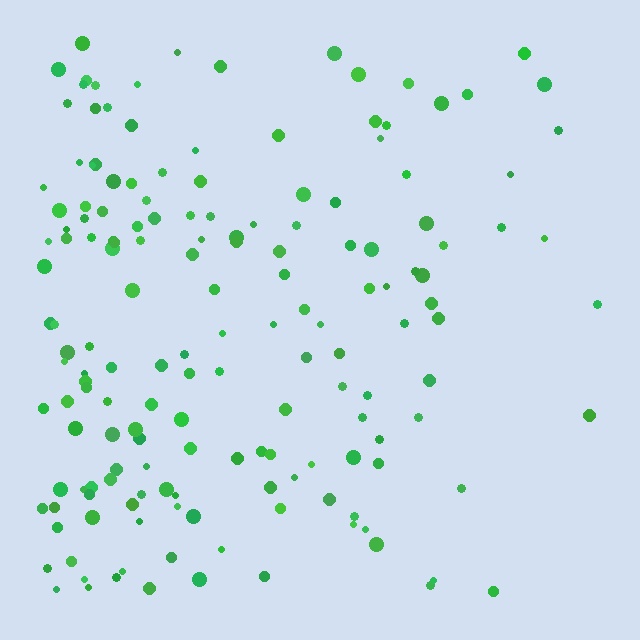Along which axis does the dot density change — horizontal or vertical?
Horizontal.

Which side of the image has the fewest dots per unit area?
The right.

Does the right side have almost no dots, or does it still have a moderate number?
Still a moderate number, just noticeably fewer than the left.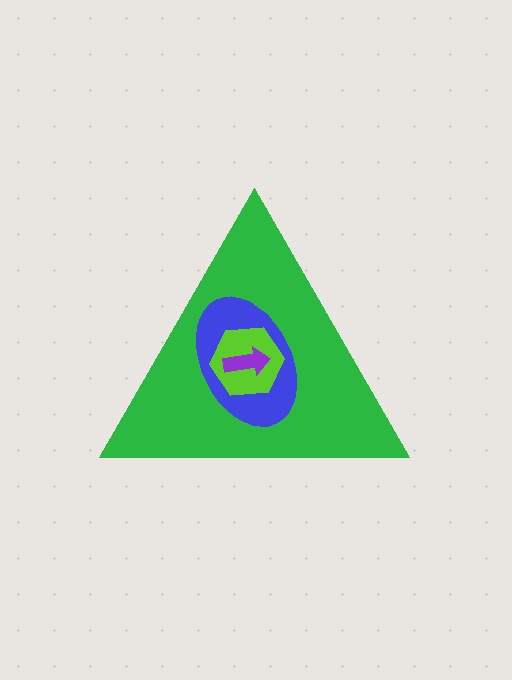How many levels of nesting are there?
4.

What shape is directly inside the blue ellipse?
The lime hexagon.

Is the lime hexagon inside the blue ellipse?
Yes.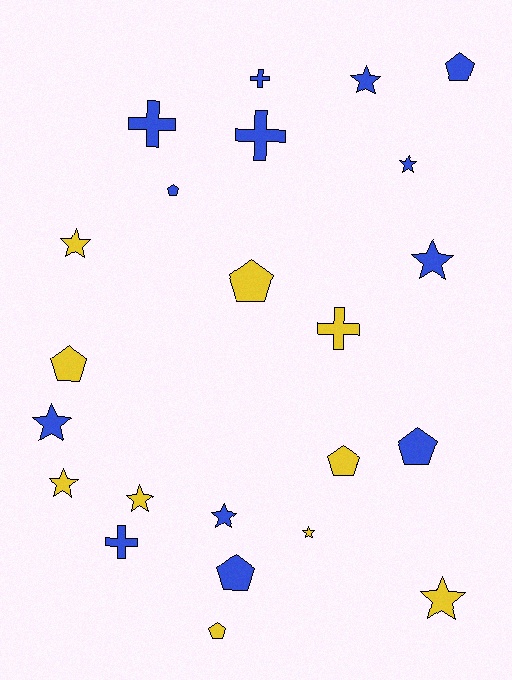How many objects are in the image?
There are 23 objects.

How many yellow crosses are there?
There is 1 yellow cross.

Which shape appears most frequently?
Star, with 10 objects.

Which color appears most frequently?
Blue, with 13 objects.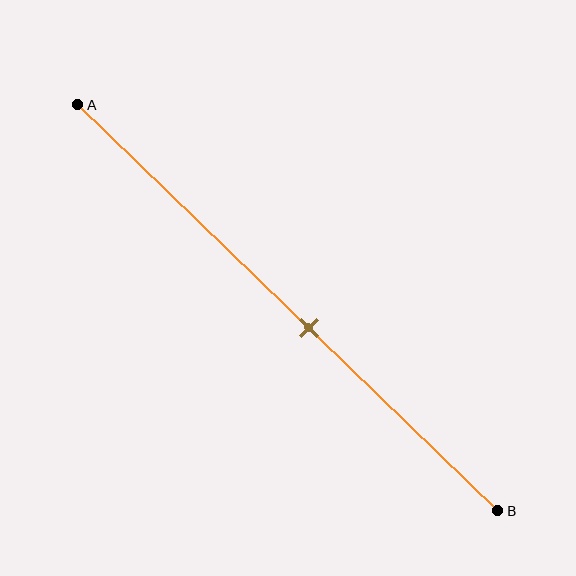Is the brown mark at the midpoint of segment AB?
No, the mark is at about 55% from A, not at the 50% midpoint.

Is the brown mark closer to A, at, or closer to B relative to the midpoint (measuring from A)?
The brown mark is closer to point B than the midpoint of segment AB.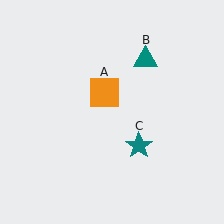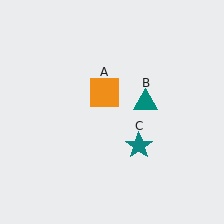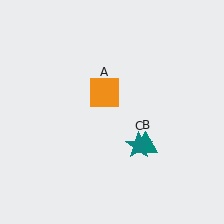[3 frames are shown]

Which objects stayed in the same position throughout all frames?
Orange square (object A) and teal star (object C) remained stationary.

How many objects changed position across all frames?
1 object changed position: teal triangle (object B).